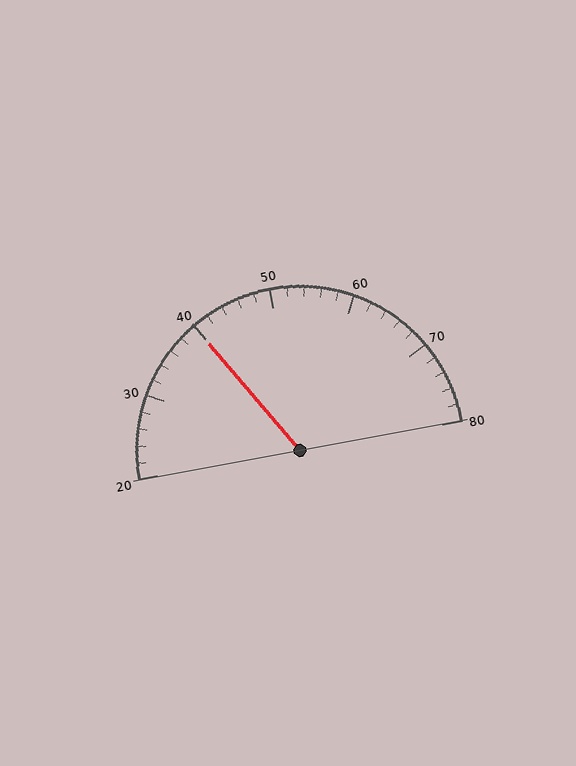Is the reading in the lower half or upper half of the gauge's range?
The reading is in the lower half of the range (20 to 80).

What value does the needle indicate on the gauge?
The needle indicates approximately 40.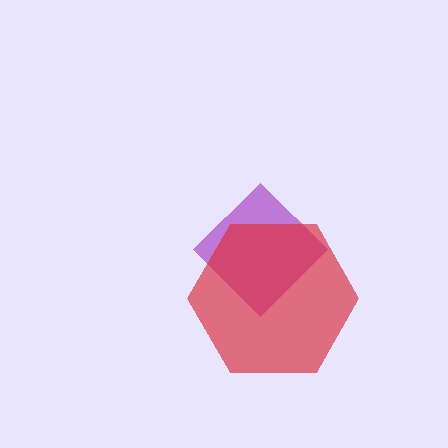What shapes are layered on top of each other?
The layered shapes are: a purple diamond, a red hexagon.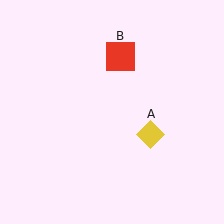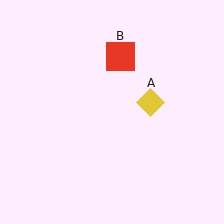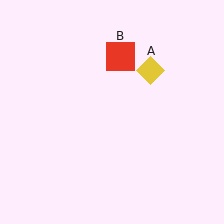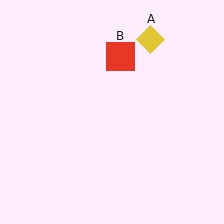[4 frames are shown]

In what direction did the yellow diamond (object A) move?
The yellow diamond (object A) moved up.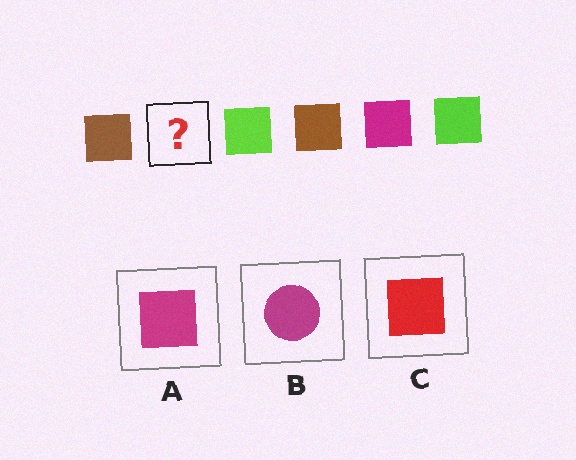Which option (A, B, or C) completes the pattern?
A.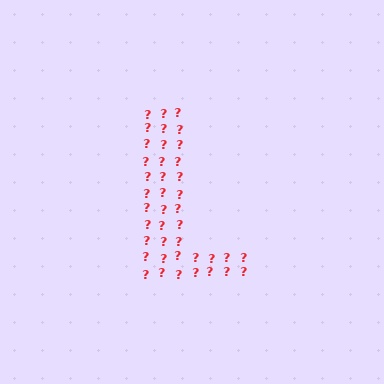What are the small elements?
The small elements are question marks.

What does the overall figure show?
The overall figure shows the letter L.